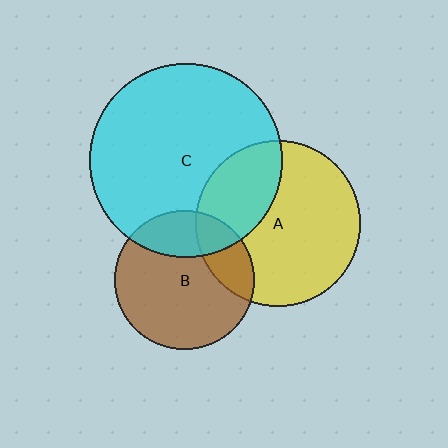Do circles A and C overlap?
Yes.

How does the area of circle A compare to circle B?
Approximately 1.4 times.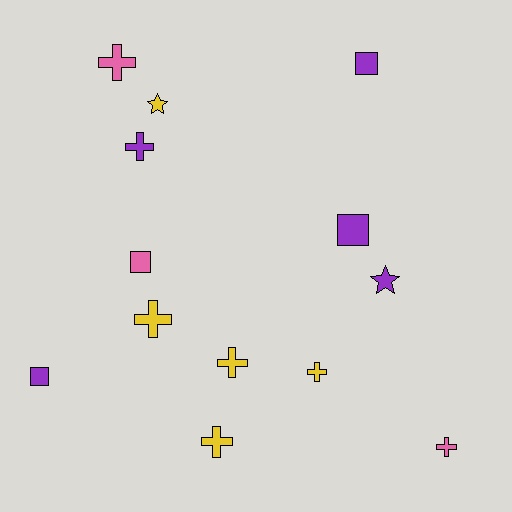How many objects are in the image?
There are 13 objects.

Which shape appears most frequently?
Cross, with 7 objects.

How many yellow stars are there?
There is 1 yellow star.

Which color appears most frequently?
Yellow, with 5 objects.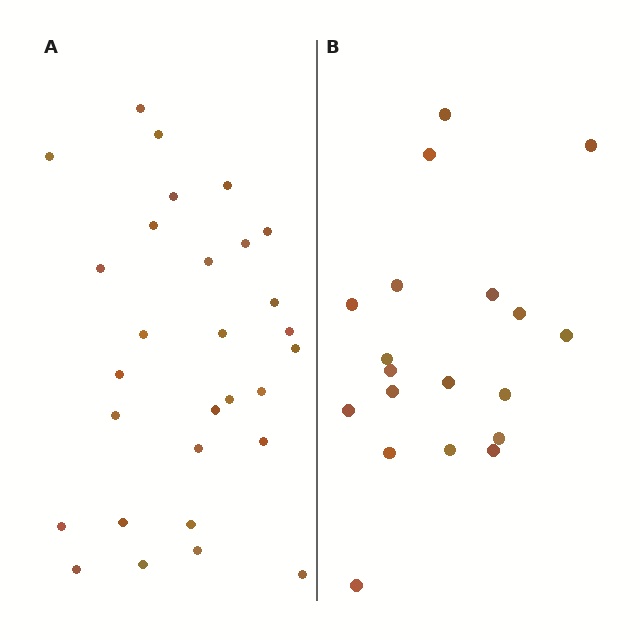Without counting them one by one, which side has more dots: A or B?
Region A (the left region) has more dots.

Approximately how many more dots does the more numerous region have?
Region A has roughly 10 or so more dots than region B.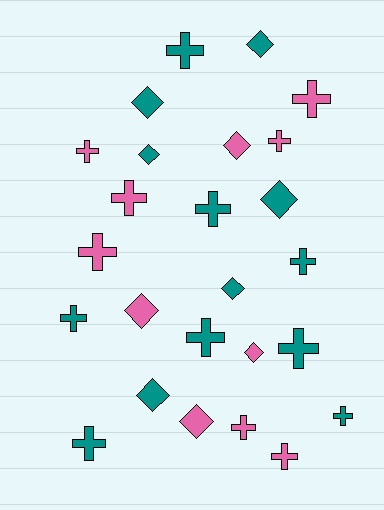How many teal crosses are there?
There are 8 teal crosses.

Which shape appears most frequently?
Cross, with 15 objects.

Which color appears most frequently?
Teal, with 14 objects.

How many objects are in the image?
There are 25 objects.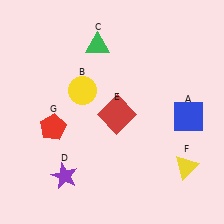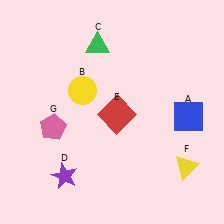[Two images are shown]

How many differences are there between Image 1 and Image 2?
There is 1 difference between the two images.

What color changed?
The pentagon (G) changed from red in Image 1 to pink in Image 2.